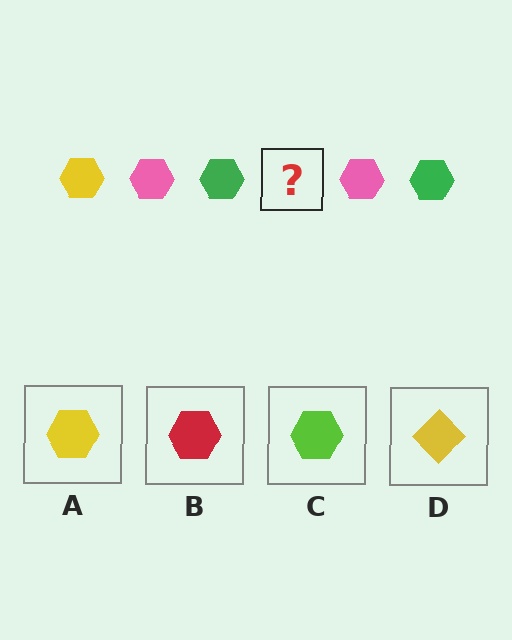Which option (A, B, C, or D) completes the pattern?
A.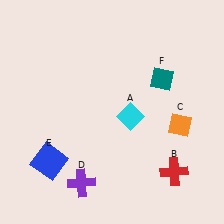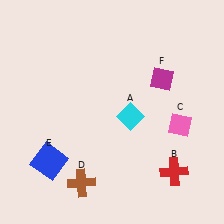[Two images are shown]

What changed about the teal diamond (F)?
In Image 1, F is teal. In Image 2, it changed to magenta.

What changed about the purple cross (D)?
In Image 1, D is purple. In Image 2, it changed to brown.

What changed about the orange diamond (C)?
In Image 1, C is orange. In Image 2, it changed to pink.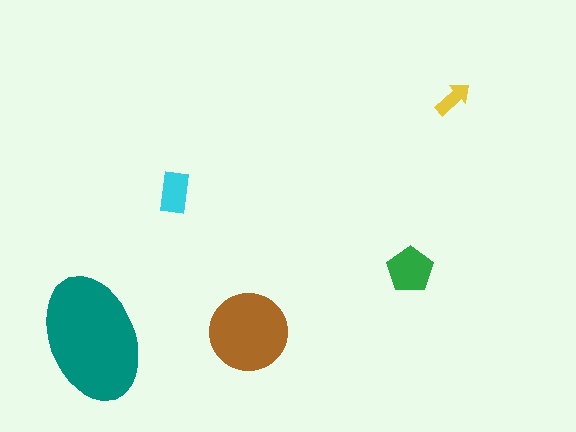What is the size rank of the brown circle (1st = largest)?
2nd.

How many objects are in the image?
There are 5 objects in the image.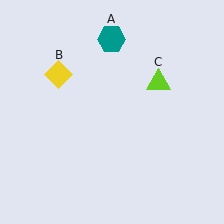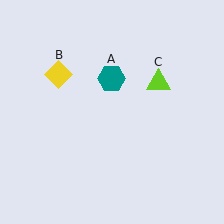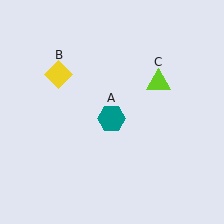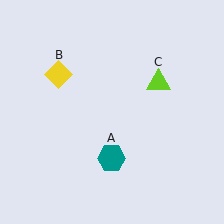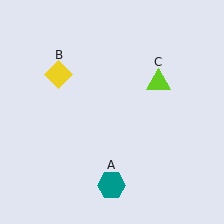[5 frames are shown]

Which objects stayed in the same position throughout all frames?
Yellow diamond (object B) and lime triangle (object C) remained stationary.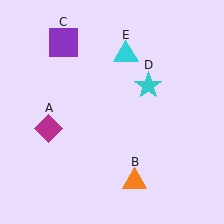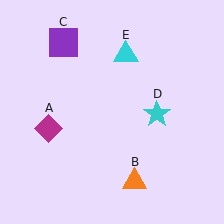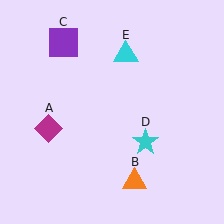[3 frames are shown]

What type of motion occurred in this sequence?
The cyan star (object D) rotated clockwise around the center of the scene.